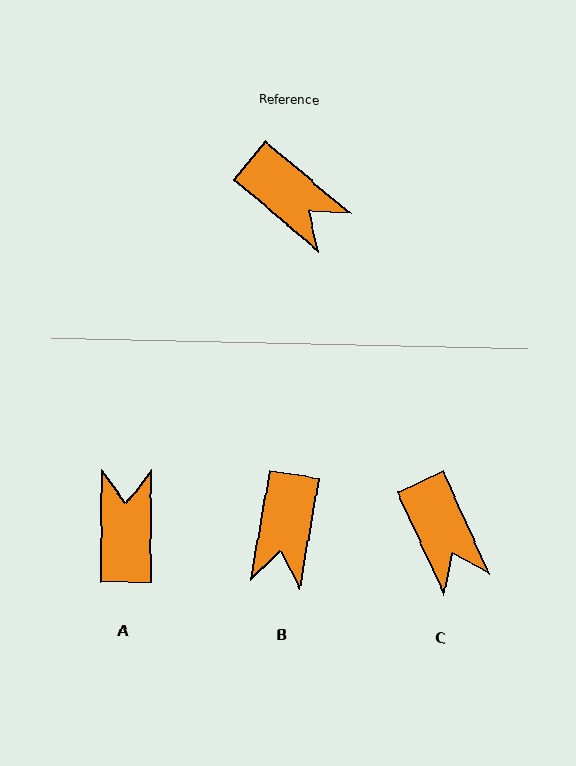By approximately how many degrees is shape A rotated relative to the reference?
Approximately 130 degrees counter-clockwise.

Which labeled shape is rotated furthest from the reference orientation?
A, about 130 degrees away.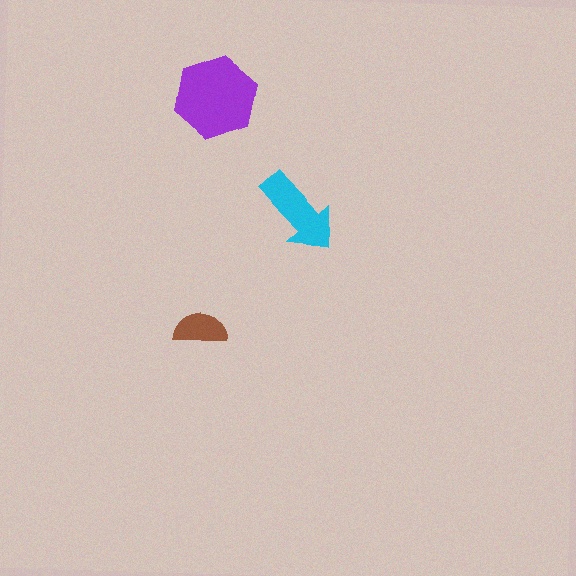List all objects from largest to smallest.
The purple hexagon, the cyan arrow, the brown semicircle.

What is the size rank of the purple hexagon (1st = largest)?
1st.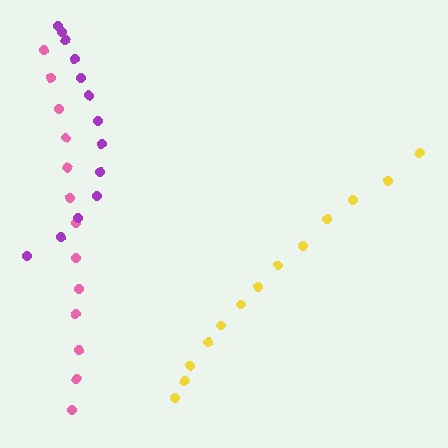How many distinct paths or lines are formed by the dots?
There are 3 distinct paths.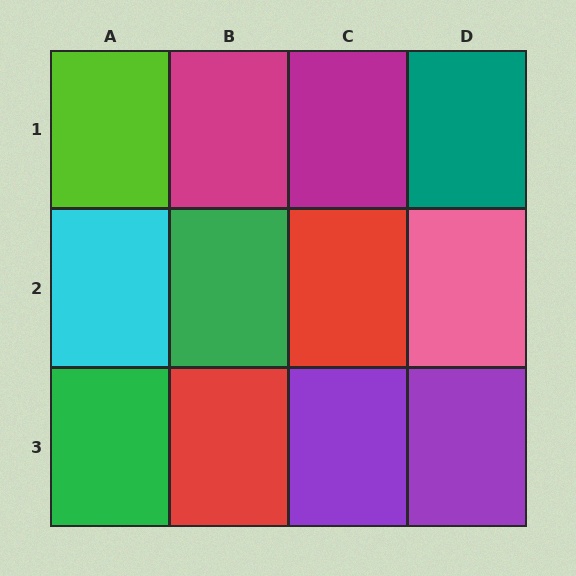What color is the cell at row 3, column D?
Purple.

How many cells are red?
2 cells are red.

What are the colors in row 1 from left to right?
Lime, magenta, magenta, teal.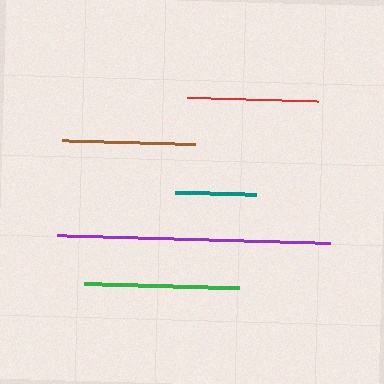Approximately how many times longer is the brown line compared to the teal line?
The brown line is approximately 1.6 times the length of the teal line.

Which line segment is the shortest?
The teal line is the shortest at approximately 81 pixels.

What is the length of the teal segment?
The teal segment is approximately 81 pixels long.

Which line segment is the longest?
The purple line is the longest at approximately 274 pixels.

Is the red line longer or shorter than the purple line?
The purple line is longer than the red line.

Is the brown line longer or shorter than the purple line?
The purple line is longer than the brown line.